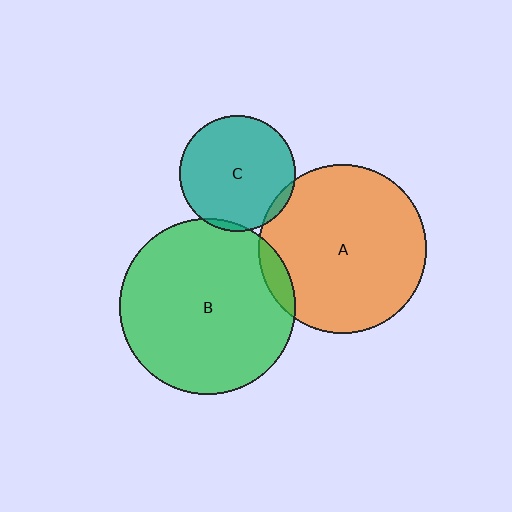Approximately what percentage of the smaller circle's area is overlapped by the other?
Approximately 5%.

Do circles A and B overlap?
Yes.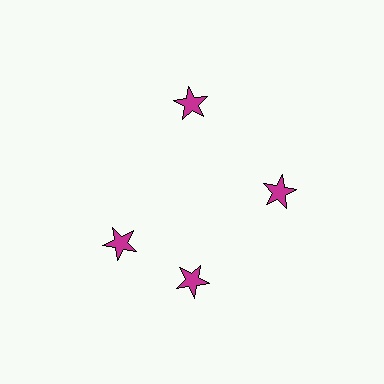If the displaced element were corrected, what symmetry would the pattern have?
It would have 4-fold rotational symmetry — the pattern would map onto itself every 90 degrees.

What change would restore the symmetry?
The symmetry would be restored by rotating it back into even spacing with its neighbors so that all 4 stars sit at equal angles and equal distance from the center.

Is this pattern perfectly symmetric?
No. The 4 magenta stars are arranged in a ring, but one element near the 9 o'clock position is rotated out of alignment along the ring, breaking the 4-fold rotational symmetry.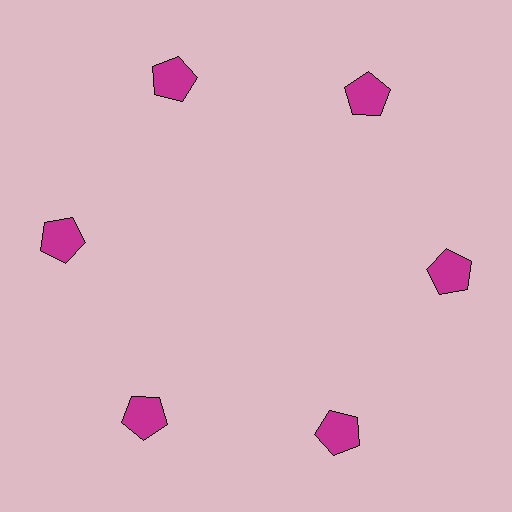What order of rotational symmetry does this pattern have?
This pattern has 6-fold rotational symmetry.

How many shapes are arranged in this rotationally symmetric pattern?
There are 6 shapes, arranged in 6 groups of 1.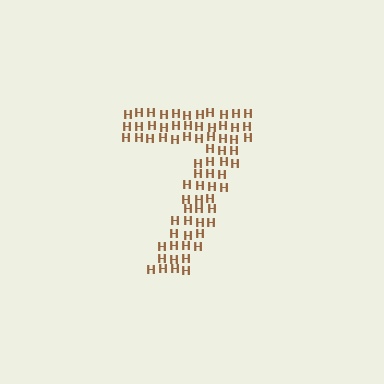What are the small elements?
The small elements are letter H's.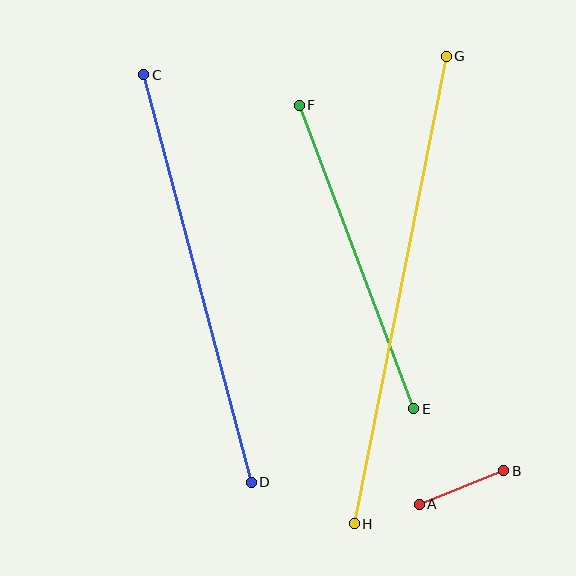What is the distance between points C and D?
The distance is approximately 421 pixels.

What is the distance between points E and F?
The distance is approximately 325 pixels.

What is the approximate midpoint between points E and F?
The midpoint is at approximately (356, 257) pixels.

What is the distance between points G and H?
The distance is approximately 476 pixels.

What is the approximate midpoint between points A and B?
The midpoint is at approximately (461, 487) pixels.